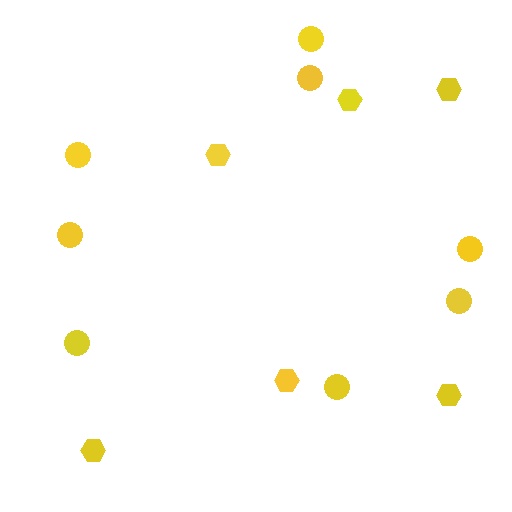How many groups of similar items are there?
There are 2 groups: one group of circles (8) and one group of hexagons (6).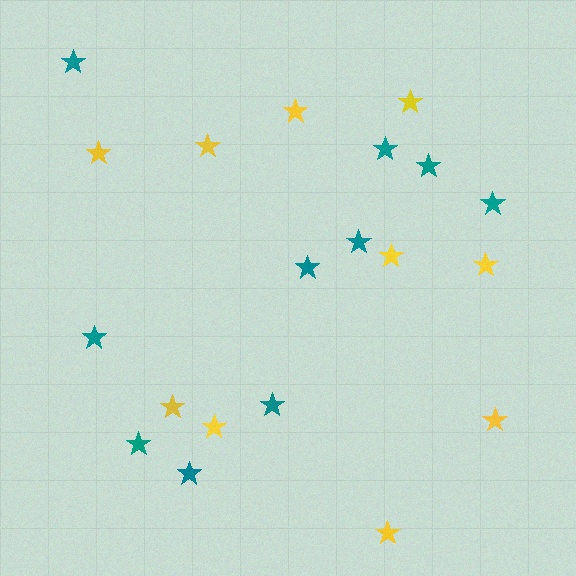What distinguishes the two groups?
There are 2 groups: one group of yellow stars (10) and one group of teal stars (10).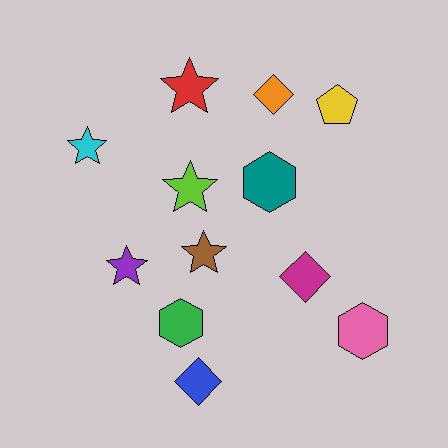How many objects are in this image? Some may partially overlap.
There are 12 objects.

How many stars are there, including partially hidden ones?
There are 5 stars.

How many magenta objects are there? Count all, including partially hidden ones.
There is 1 magenta object.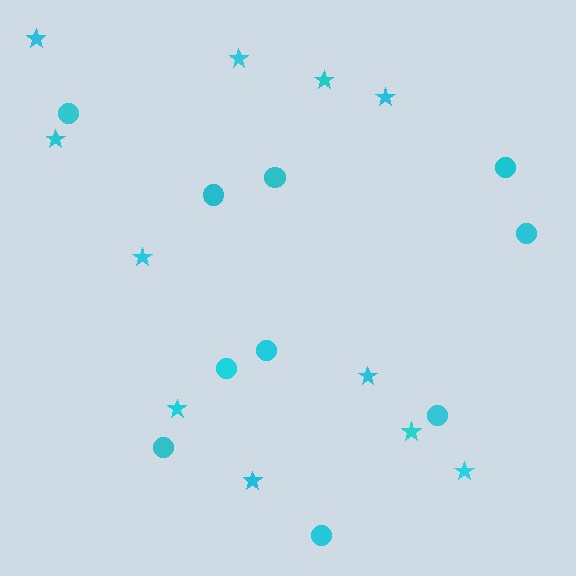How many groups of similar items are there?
There are 2 groups: one group of stars (11) and one group of circles (10).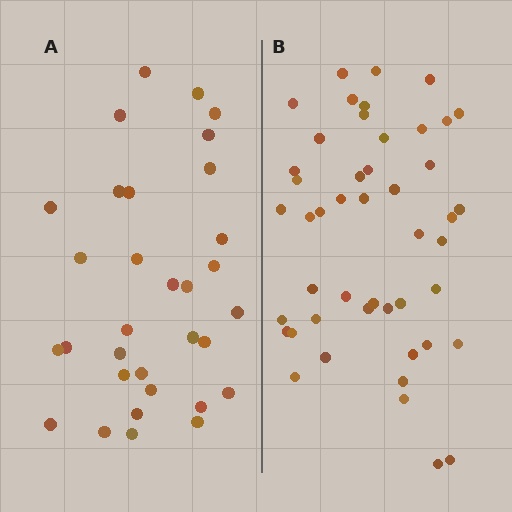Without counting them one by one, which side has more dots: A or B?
Region B (the right region) has more dots.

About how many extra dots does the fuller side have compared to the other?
Region B has approximately 15 more dots than region A.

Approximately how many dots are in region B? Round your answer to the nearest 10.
About 50 dots. (The exact count is 47, which rounds to 50.)